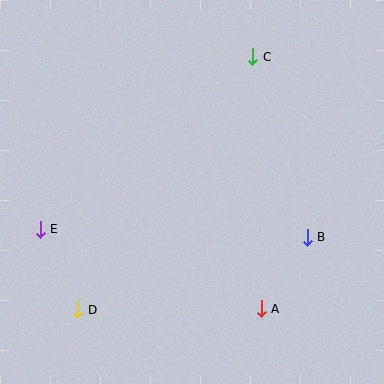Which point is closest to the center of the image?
Point B at (307, 237) is closest to the center.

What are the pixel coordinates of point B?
Point B is at (307, 237).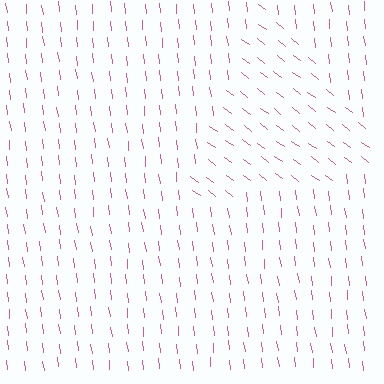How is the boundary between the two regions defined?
The boundary is defined purely by a change in line orientation (approximately 45 degrees difference). All lines are the same color and thickness.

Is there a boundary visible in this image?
Yes, there is a texture boundary formed by a change in line orientation.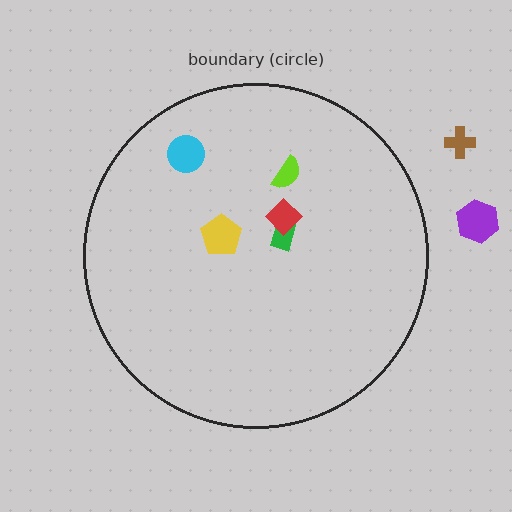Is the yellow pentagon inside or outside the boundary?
Inside.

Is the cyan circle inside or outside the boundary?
Inside.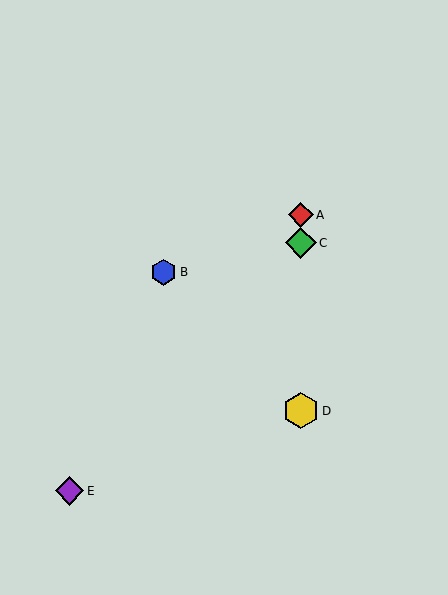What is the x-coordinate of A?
Object A is at x≈301.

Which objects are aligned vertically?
Objects A, C, D are aligned vertically.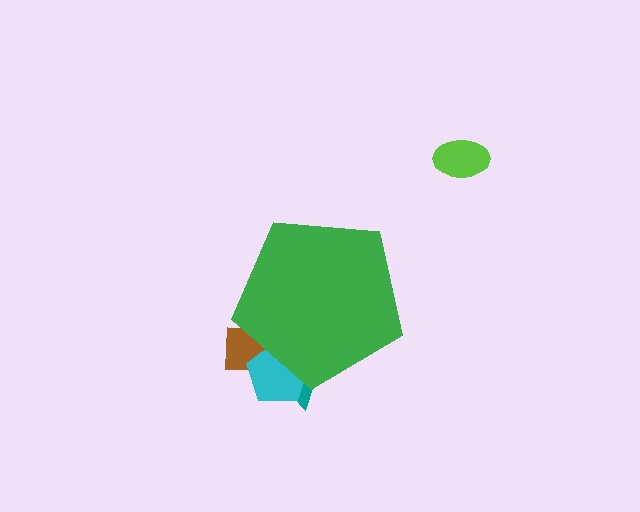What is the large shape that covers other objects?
A green pentagon.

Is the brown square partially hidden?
Yes, the brown square is partially hidden behind the green pentagon.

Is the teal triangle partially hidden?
Yes, the teal triangle is partially hidden behind the green pentagon.